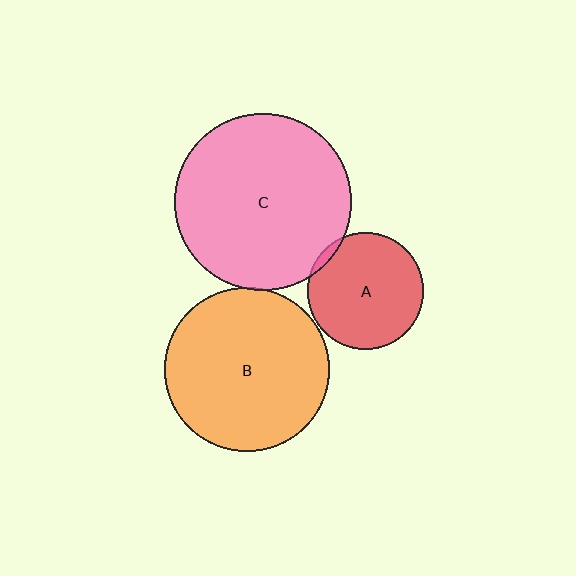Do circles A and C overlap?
Yes.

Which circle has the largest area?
Circle C (pink).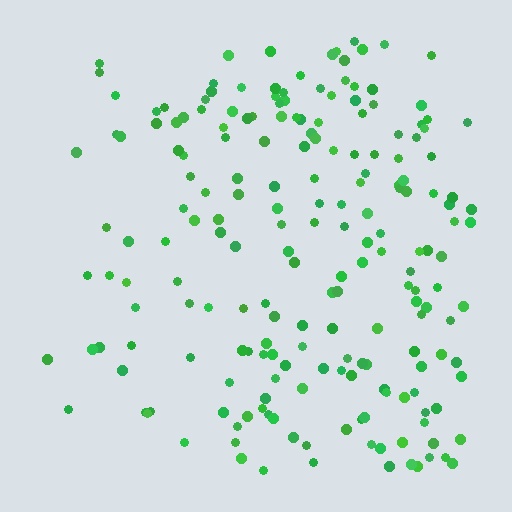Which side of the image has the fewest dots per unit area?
The left.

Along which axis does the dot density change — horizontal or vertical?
Horizontal.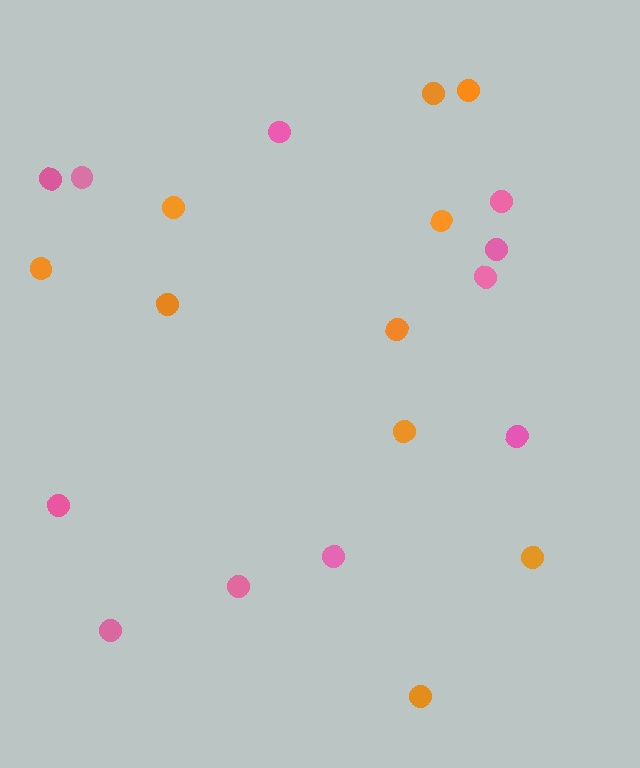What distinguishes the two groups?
There are 2 groups: one group of pink circles (11) and one group of orange circles (10).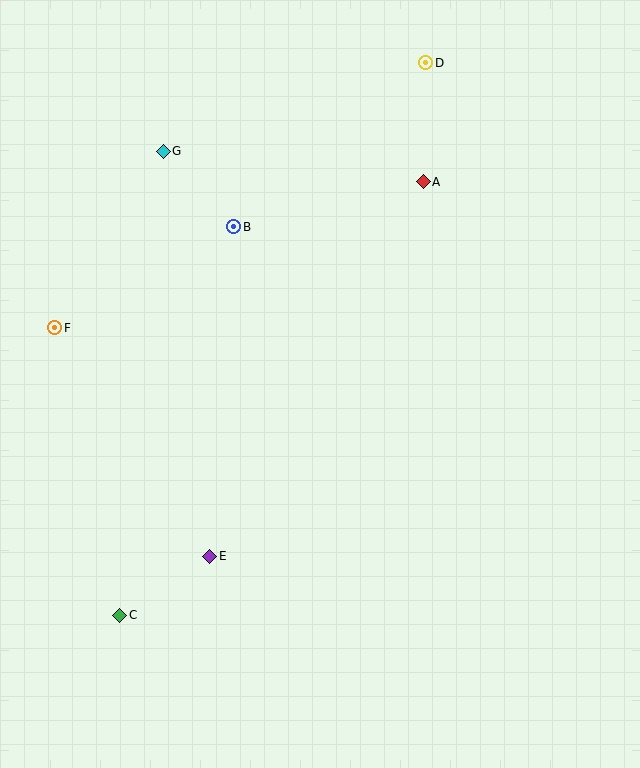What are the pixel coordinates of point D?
Point D is at (426, 63).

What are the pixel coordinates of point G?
Point G is at (163, 151).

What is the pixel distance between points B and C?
The distance between B and C is 405 pixels.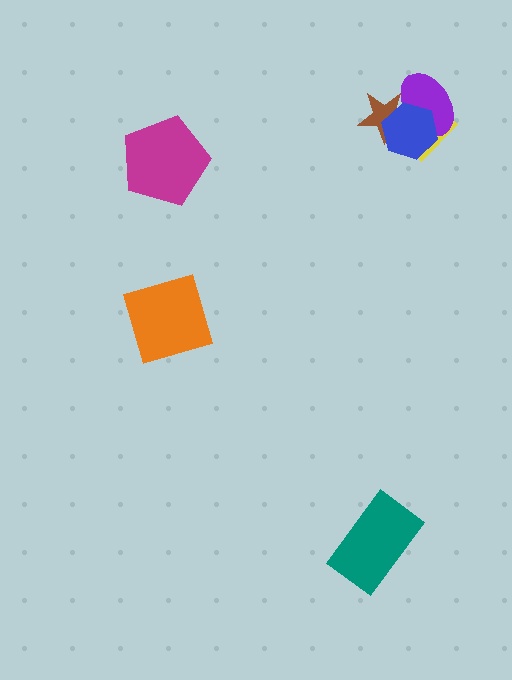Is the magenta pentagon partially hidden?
No, no other shape covers it.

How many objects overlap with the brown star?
3 objects overlap with the brown star.